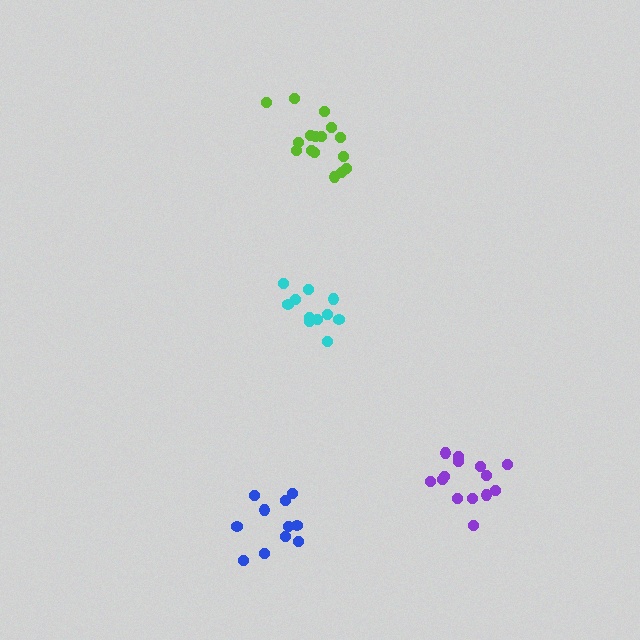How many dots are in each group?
Group 1: 11 dots, Group 2: 14 dots, Group 3: 16 dots, Group 4: 11 dots (52 total).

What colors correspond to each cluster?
The clusters are colored: cyan, purple, lime, blue.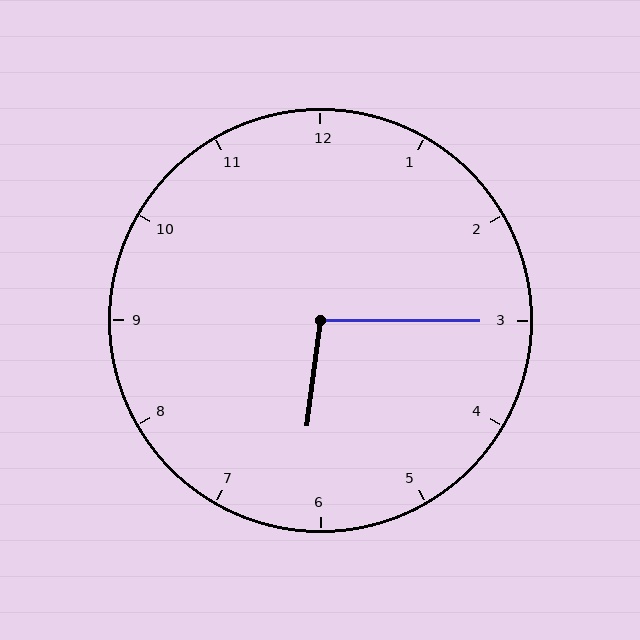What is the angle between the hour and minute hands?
Approximately 98 degrees.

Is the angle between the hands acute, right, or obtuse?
It is obtuse.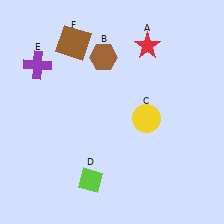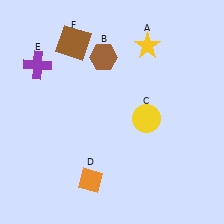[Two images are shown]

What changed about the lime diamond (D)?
In Image 1, D is lime. In Image 2, it changed to orange.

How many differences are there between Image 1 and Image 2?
There are 2 differences between the two images.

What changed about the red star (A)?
In Image 1, A is red. In Image 2, it changed to yellow.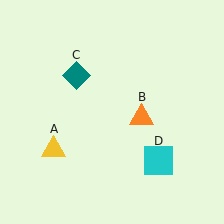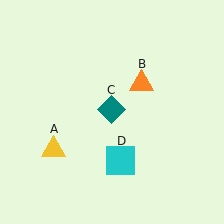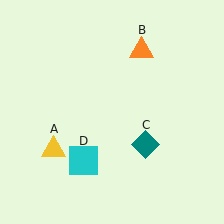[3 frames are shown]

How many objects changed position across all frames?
3 objects changed position: orange triangle (object B), teal diamond (object C), cyan square (object D).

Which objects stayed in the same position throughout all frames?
Yellow triangle (object A) remained stationary.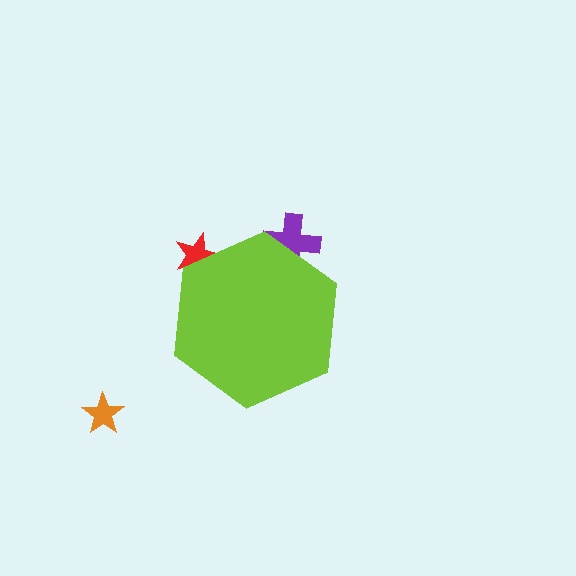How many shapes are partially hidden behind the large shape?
2 shapes are partially hidden.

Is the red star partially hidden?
Yes, the red star is partially hidden behind the lime hexagon.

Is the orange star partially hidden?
No, the orange star is fully visible.